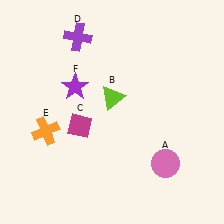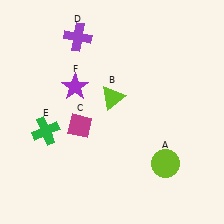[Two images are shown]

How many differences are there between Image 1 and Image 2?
There are 2 differences between the two images.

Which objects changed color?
A changed from pink to lime. E changed from orange to green.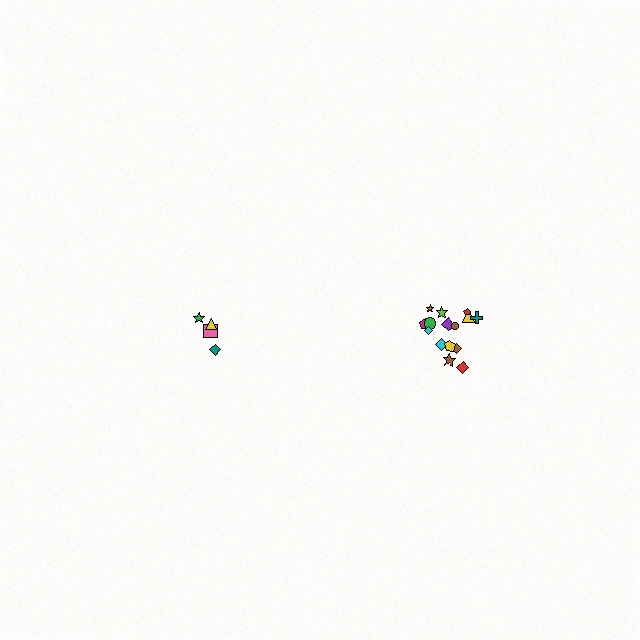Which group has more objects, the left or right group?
The right group.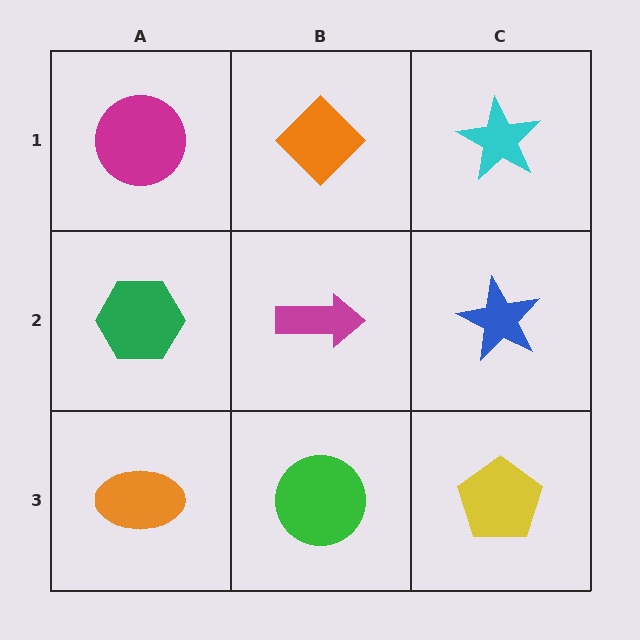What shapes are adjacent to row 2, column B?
An orange diamond (row 1, column B), a green circle (row 3, column B), a green hexagon (row 2, column A), a blue star (row 2, column C).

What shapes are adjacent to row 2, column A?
A magenta circle (row 1, column A), an orange ellipse (row 3, column A), a magenta arrow (row 2, column B).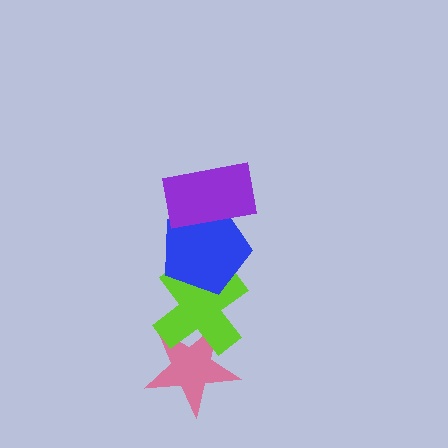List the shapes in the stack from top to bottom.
From top to bottom: the purple rectangle, the blue pentagon, the lime cross, the pink star.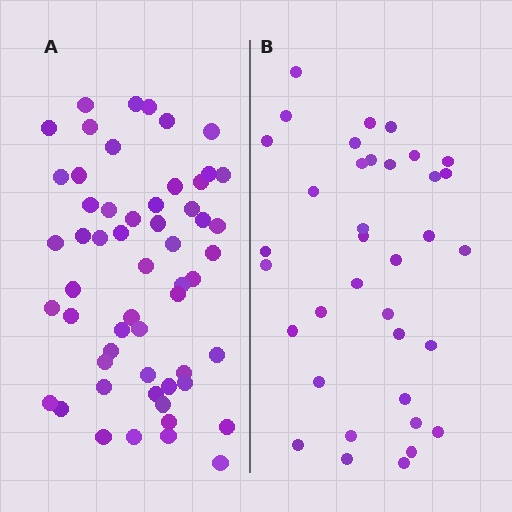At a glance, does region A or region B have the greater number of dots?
Region A (the left region) has more dots.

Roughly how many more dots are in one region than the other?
Region A has approximately 20 more dots than region B.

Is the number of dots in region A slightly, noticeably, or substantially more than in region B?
Region A has substantially more. The ratio is roughly 1.6 to 1.